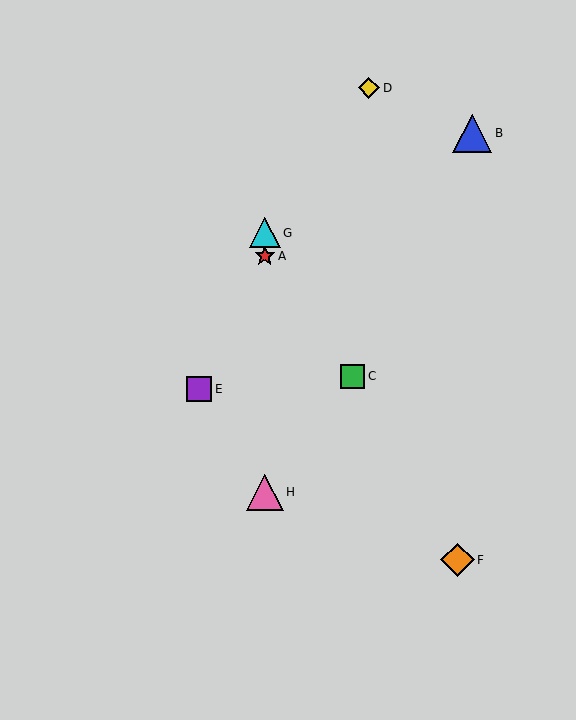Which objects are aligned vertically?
Objects A, G, H are aligned vertically.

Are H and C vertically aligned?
No, H is at x≈265 and C is at x≈353.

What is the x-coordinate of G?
Object G is at x≈265.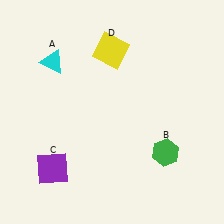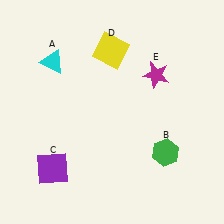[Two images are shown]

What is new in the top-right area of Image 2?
A magenta star (E) was added in the top-right area of Image 2.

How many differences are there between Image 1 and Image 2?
There is 1 difference between the two images.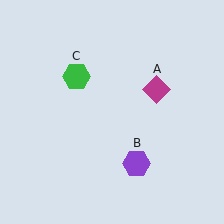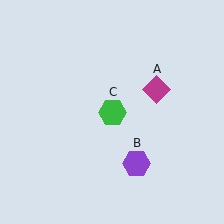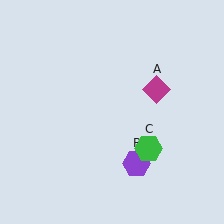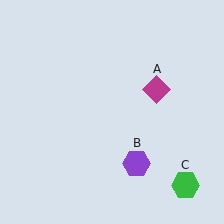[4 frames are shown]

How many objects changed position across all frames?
1 object changed position: green hexagon (object C).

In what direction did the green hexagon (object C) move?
The green hexagon (object C) moved down and to the right.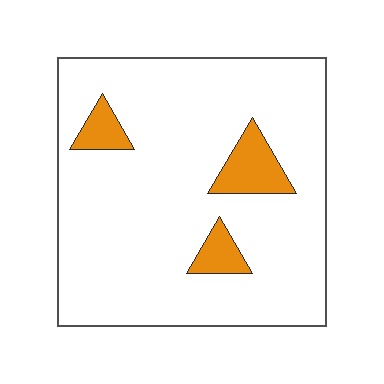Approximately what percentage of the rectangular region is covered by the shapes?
Approximately 10%.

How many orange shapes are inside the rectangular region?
3.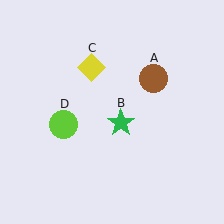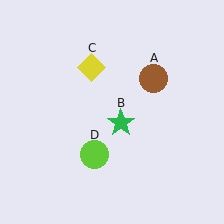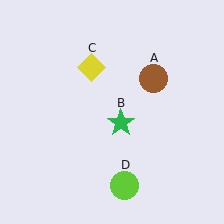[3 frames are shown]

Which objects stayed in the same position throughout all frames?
Brown circle (object A) and green star (object B) and yellow diamond (object C) remained stationary.